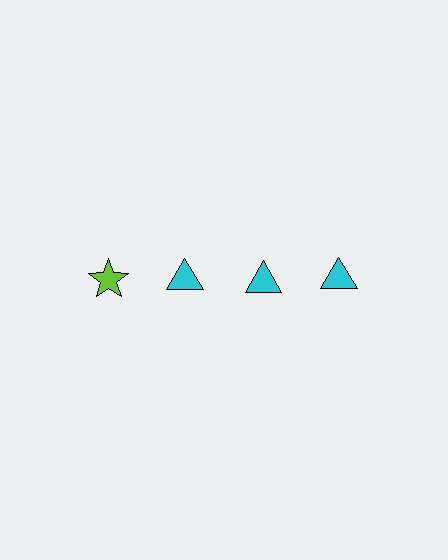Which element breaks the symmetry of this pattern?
The lime star in the top row, leftmost column breaks the symmetry. All other shapes are cyan triangles.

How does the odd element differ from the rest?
It differs in both color (lime instead of cyan) and shape (star instead of triangle).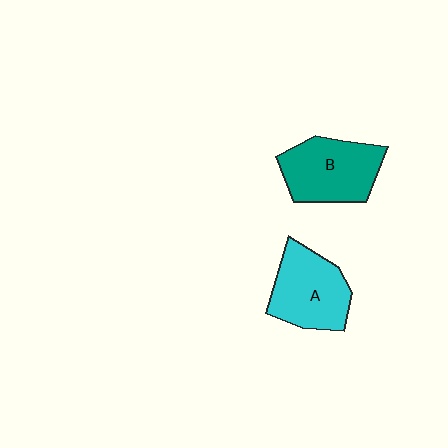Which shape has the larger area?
Shape B (teal).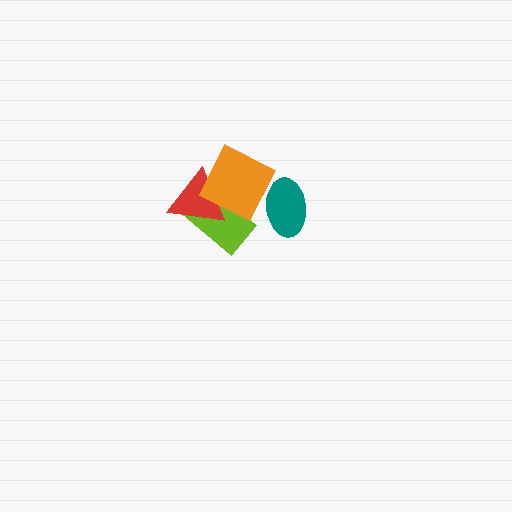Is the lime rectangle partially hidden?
Yes, it is partially covered by another shape.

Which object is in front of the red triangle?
The orange diamond is in front of the red triangle.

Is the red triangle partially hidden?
Yes, it is partially covered by another shape.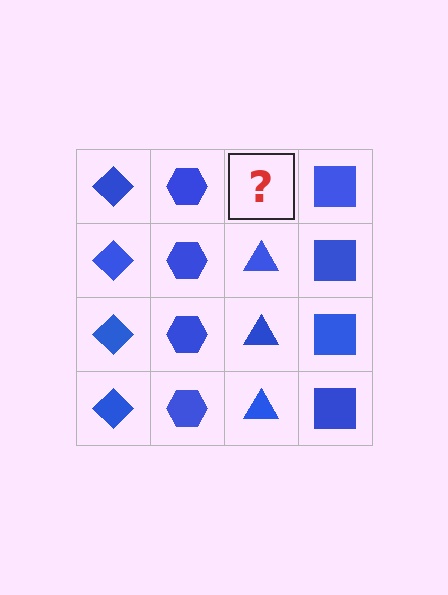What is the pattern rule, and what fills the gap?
The rule is that each column has a consistent shape. The gap should be filled with a blue triangle.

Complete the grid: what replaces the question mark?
The question mark should be replaced with a blue triangle.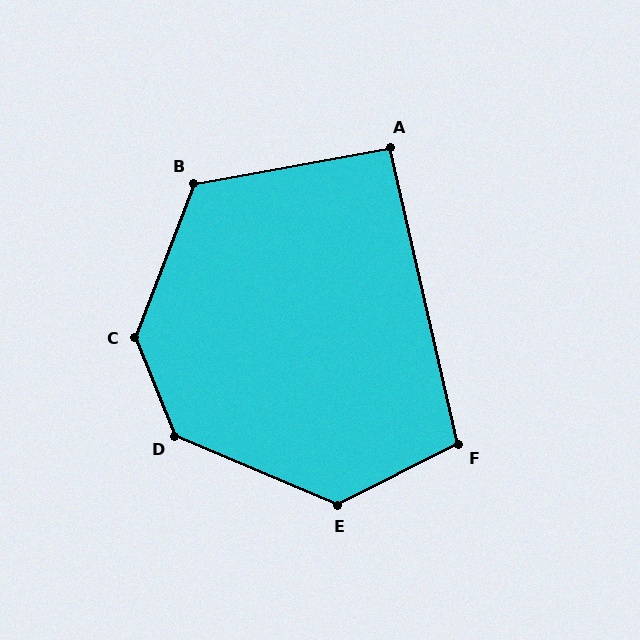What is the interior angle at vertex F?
Approximately 104 degrees (obtuse).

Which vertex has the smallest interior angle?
A, at approximately 93 degrees.